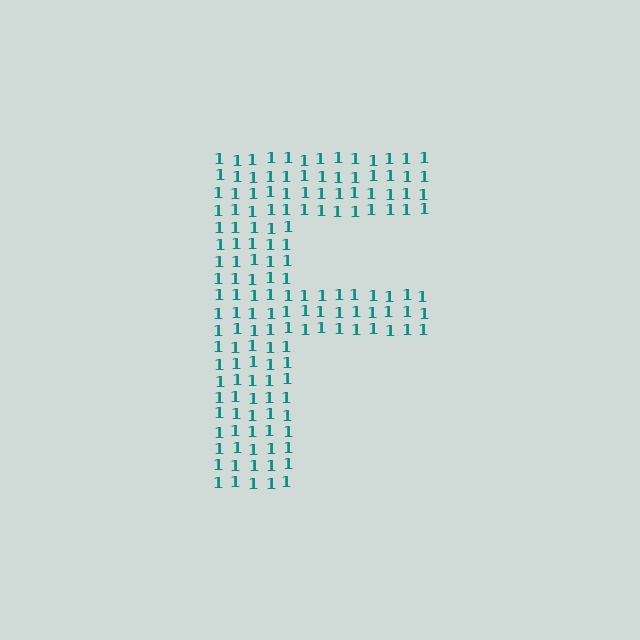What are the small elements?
The small elements are digit 1's.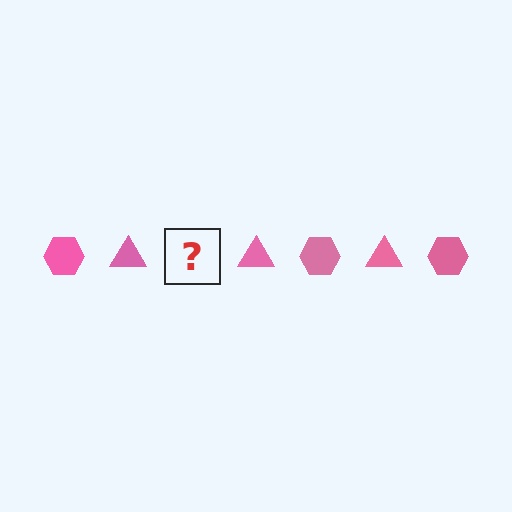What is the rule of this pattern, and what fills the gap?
The rule is that the pattern cycles through hexagon, triangle shapes in pink. The gap should be filled with a pink hexagon.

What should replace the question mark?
The question mark should be replaced with a pink hexagon.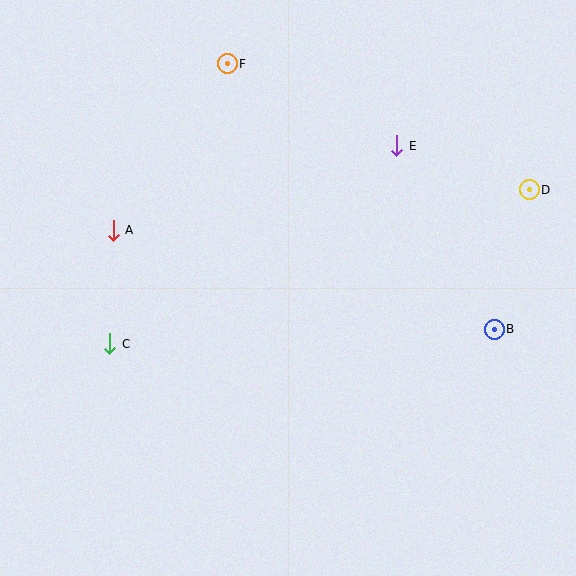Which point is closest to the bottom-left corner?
Point C is closest to the bottom-left corner.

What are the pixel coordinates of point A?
Point A is at (113, 231).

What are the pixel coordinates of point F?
Point F is at (227, 64).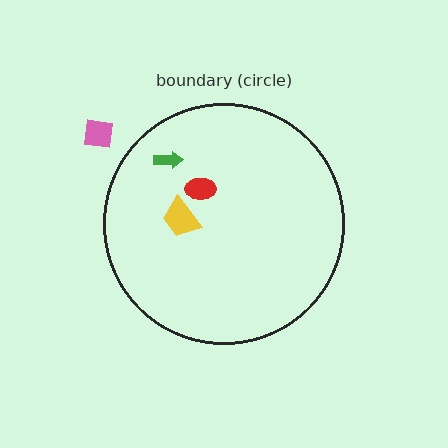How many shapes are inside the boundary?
3 inside, 1 outside.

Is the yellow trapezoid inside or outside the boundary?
Inside.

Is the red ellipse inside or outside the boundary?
Inside.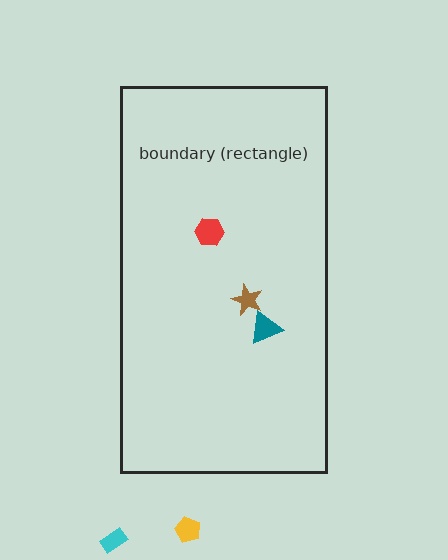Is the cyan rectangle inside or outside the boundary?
Outside.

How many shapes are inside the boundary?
3 inside, 2 outside.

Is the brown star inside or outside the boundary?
Inside.